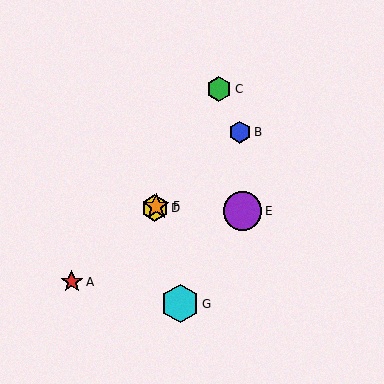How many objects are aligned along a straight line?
4 objects (A, B, D, F) are aligned along a straight line.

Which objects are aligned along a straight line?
Objects A, B, D, F are aligned along a straight line.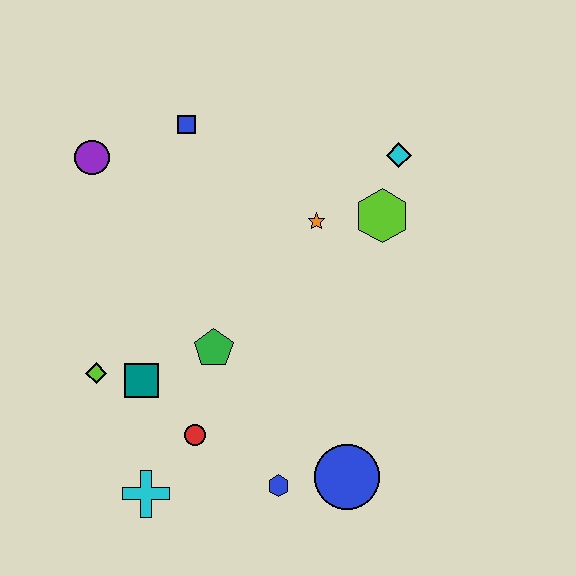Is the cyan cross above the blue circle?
No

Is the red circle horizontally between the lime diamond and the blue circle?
Yes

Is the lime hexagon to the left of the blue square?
No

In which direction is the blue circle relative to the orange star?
The blue circle is below the orange star.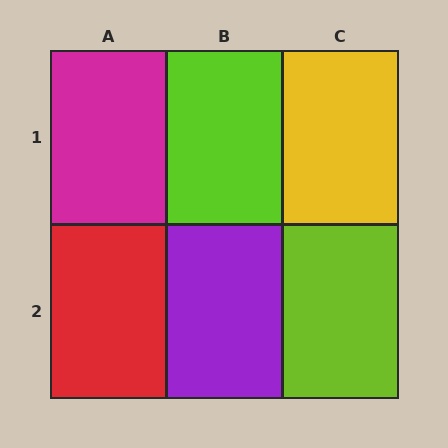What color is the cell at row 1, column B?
Lime.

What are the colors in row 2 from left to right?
Red, purple, lime.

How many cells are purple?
1 cell is purple.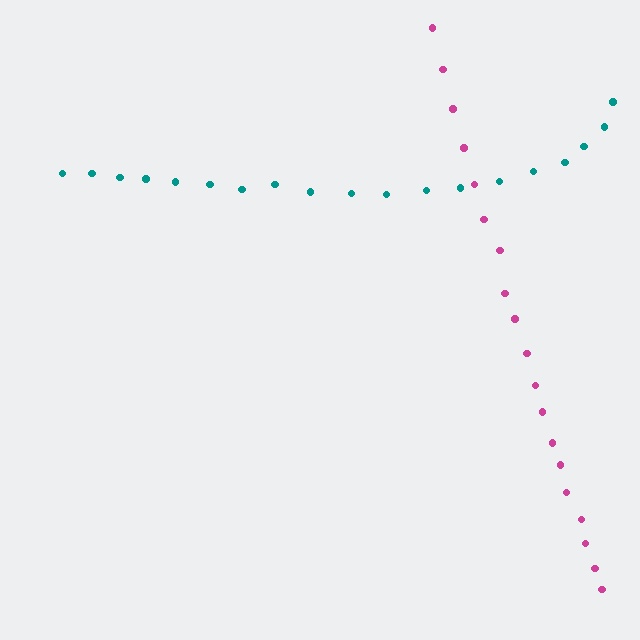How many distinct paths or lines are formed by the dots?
There are 2 distinct paths.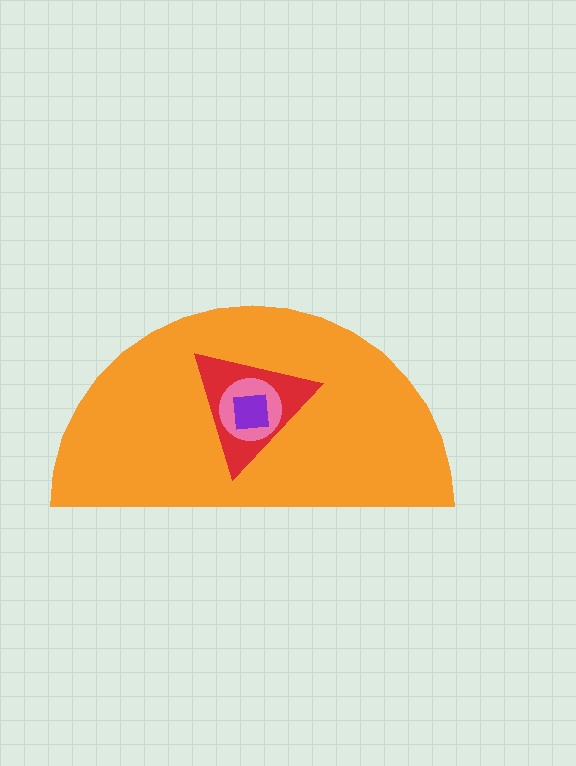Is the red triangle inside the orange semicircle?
Yes.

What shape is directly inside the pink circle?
The purple square.